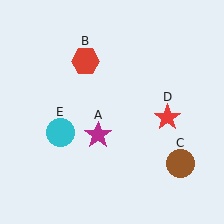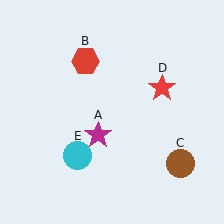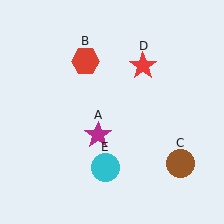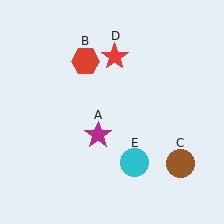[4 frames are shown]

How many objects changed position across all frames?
2 objects changed position: red star (object D), cyan circle (object E).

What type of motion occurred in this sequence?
The red star (object D), cyan circle (object E) rotated counterclockwise around the center of the scene.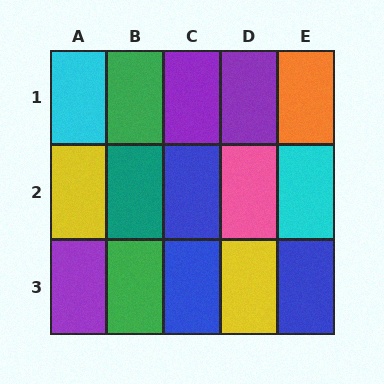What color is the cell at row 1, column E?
Orange.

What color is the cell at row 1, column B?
Green.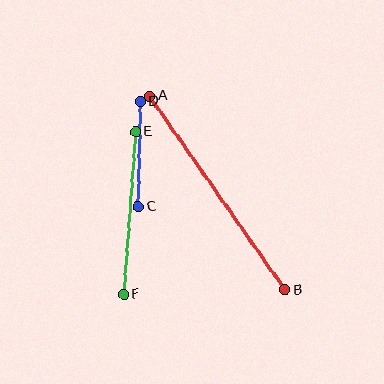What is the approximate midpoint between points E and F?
The midpoint is at approximately (130, 213) pixels.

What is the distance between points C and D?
The distance is approximately 105 pixels.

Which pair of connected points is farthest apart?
Points A and B are farthest apart.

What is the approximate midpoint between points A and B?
The midpoint is at approximately (217, 193) pixels.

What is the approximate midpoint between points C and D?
The midpoint is at approximately (139, 154) pixels.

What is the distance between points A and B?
The distance is approximately 237 pixels.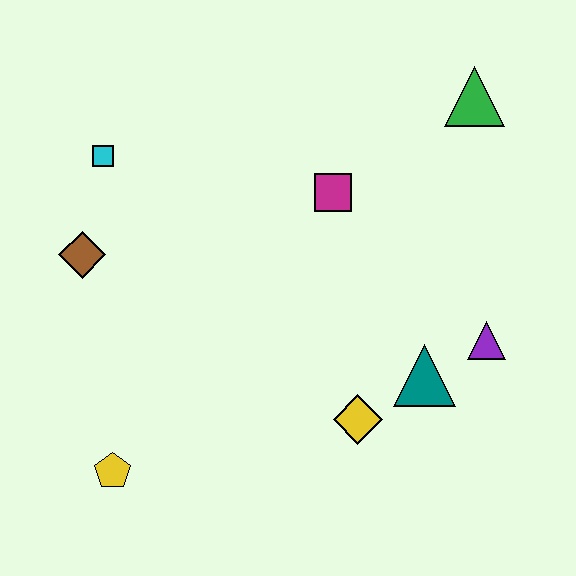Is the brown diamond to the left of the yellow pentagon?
Yes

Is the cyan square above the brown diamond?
Yes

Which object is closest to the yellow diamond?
The teal triangle is closest to the yellow diamond.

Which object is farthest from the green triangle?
The yellow pentagon is farthest from the green triangle.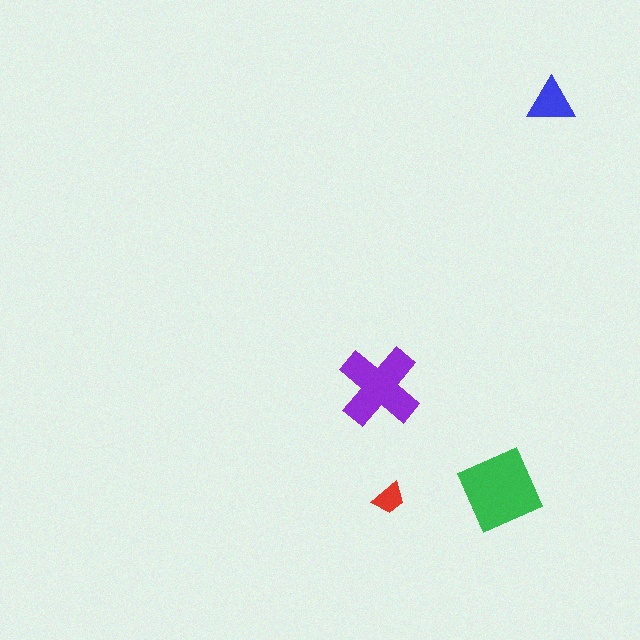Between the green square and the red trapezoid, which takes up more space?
The green square.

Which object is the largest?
The green square.